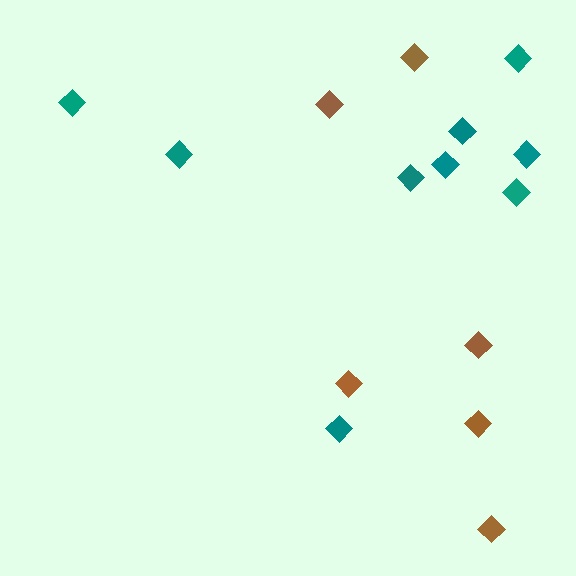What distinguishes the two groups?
There are 2 groups: one group of teal diamonds (9) and one group of brown diamonds (6).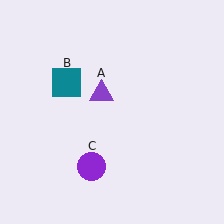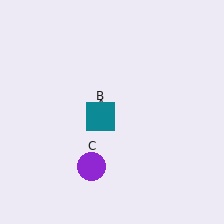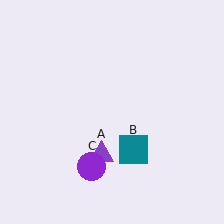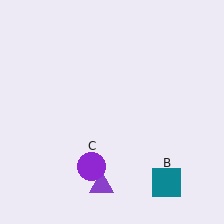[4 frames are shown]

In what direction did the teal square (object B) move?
The teal square (object B) moved down and to the right.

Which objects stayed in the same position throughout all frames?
Purple circle (object C) remained stationary.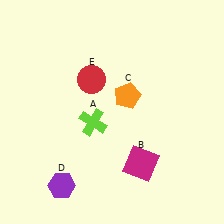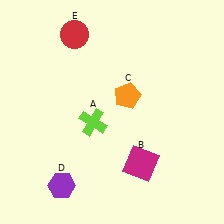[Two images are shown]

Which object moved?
The red circle (E) moved up.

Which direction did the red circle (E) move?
The red circle (E) moved up.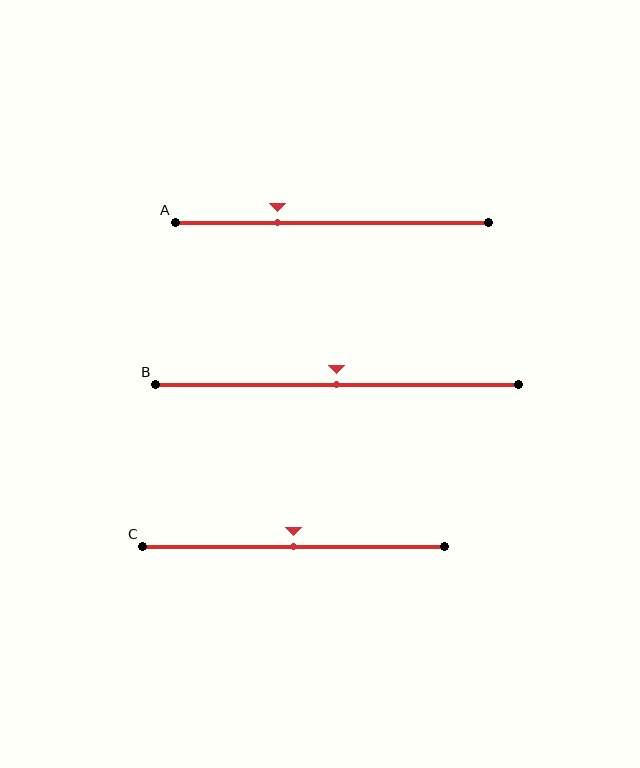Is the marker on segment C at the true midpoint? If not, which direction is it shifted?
Yes, the marker on segment C is at the true midpoint.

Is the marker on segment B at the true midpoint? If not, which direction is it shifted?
Yes, the marker on segment B is at the true midpoint.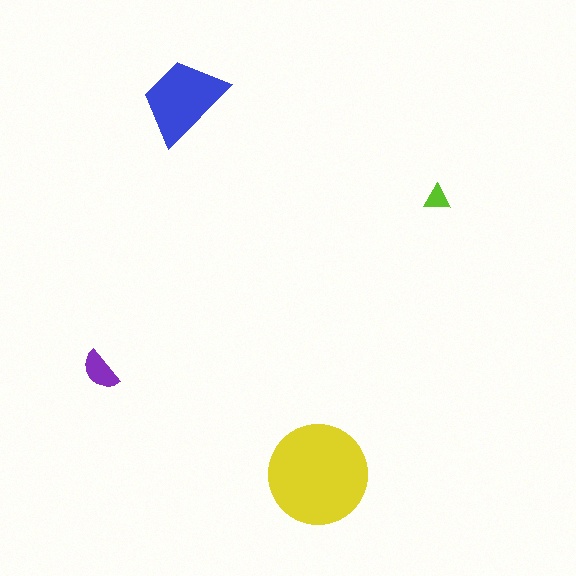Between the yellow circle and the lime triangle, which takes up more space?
The yellow circle.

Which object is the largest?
The yellow circle.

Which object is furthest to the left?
The purple semicircle is leftmost.